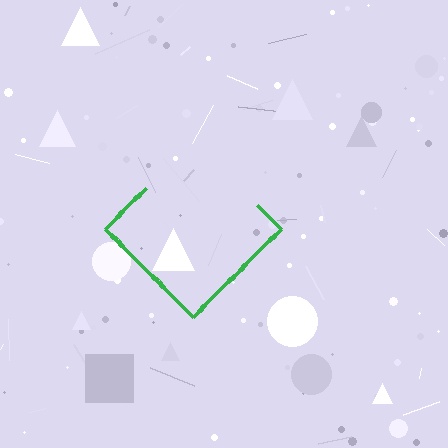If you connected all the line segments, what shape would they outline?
They would outline a diamond.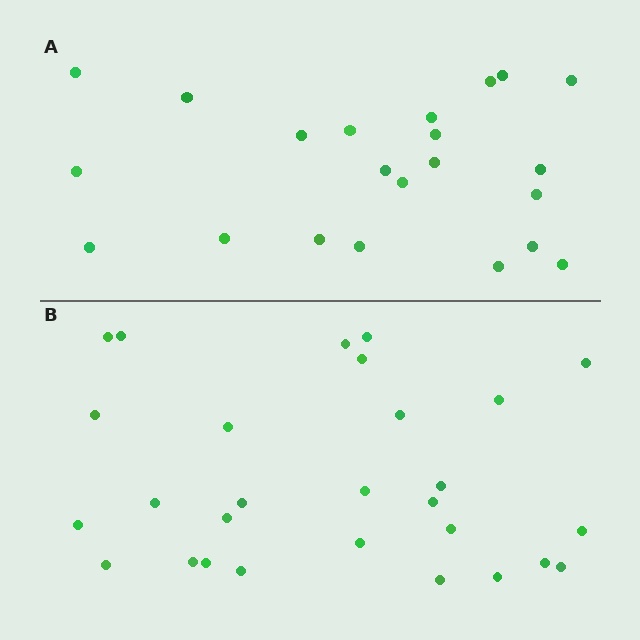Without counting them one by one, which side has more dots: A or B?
Region B (the bottom region) has more dots.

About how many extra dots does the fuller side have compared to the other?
Region B has about 6 more dots than region A.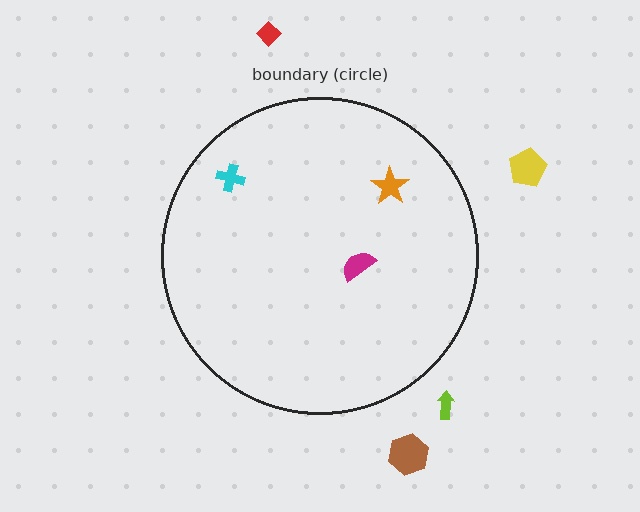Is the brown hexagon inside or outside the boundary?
Outside.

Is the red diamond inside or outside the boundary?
Outside.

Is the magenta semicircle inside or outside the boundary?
Inside.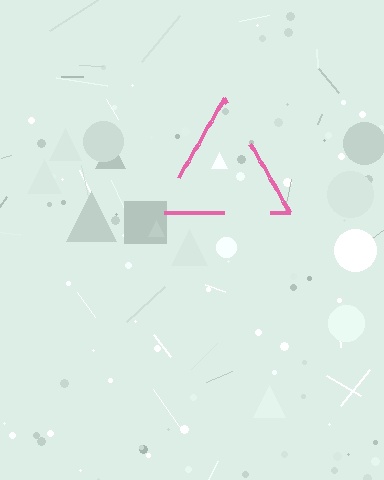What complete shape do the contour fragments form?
The contour fragments form a triangle.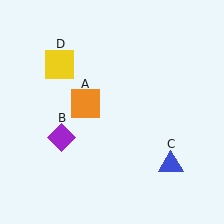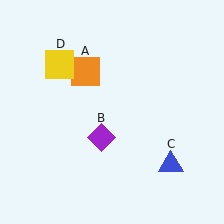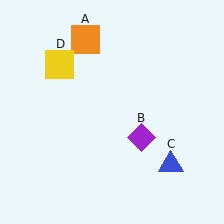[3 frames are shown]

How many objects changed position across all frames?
2 objects changed position: orange square (object A), purple diamond (object B).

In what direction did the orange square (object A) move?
The orange square (object A) moved up.